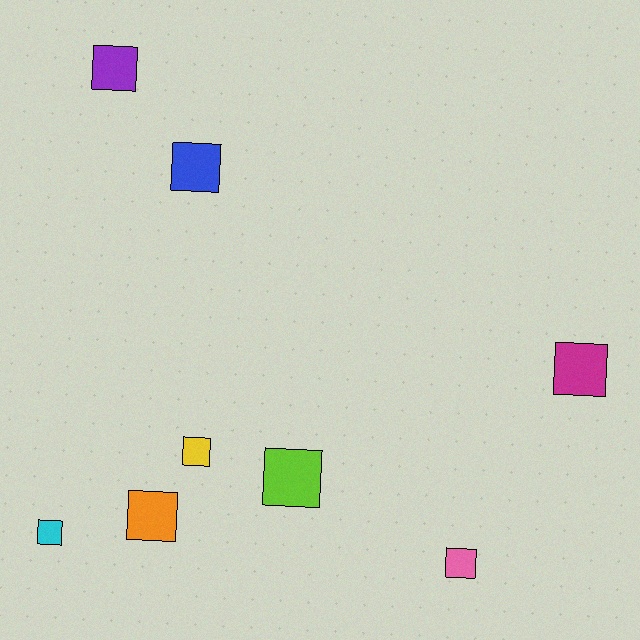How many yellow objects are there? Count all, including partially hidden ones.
There is 1 yellow object.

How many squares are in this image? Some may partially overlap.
There are 8 squares.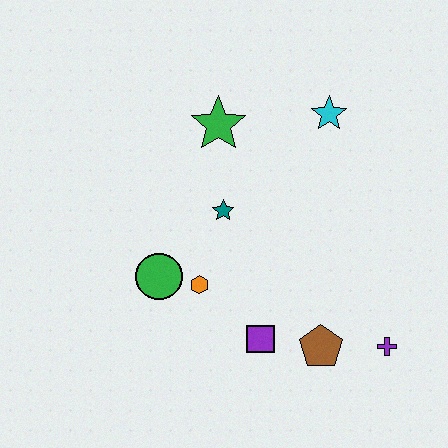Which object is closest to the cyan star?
The green star is closest to the cyan star.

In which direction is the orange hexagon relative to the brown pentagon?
The orange hexagon is to the left of the brown pentagon.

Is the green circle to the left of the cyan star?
Yes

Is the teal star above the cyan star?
No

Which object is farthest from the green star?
The purple cross is farthest from the green star.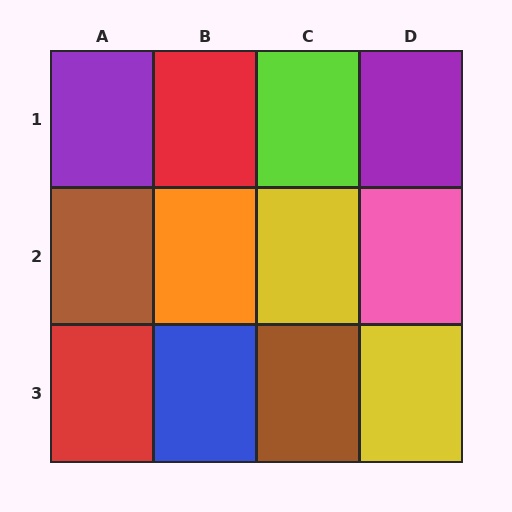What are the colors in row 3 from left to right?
Red, blue, brown, yellow.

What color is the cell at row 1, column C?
Lime.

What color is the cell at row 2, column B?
Orange.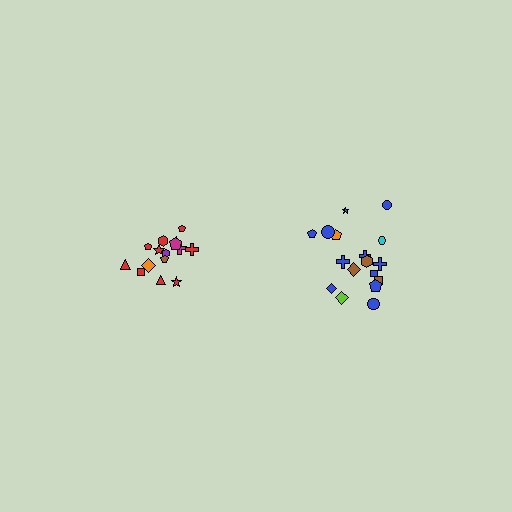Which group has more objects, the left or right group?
The right group.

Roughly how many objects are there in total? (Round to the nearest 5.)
Roughly 35 objects in total.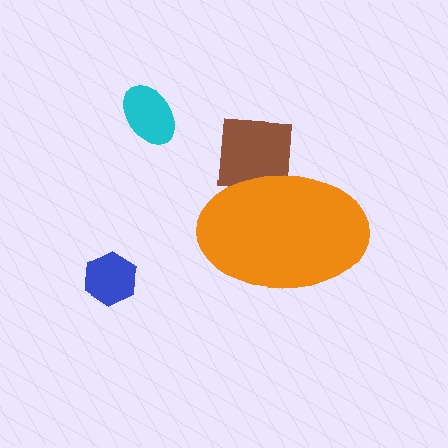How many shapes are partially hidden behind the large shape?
1 shape is partially hidden.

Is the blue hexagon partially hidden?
No, the blue hexagon is fully visible.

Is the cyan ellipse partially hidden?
No, the cyan ellipse is fully visible.